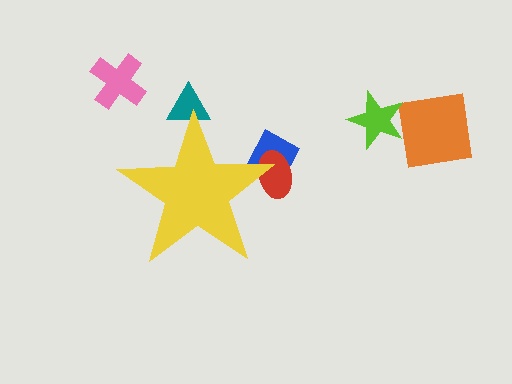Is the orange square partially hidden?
No, the orange square is fully visible.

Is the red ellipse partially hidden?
Yes, the red ellipse is partially hidden behind the yellow star.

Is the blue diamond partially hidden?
Yes, the blue diamond is partially hidden behind the yellow star.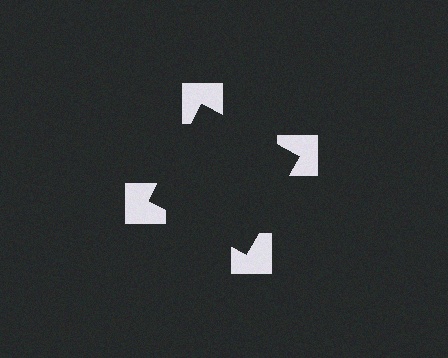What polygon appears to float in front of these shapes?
An illusory square — its edges are inferred from the aligned wedge cuts in the notched squares, not physically drawn.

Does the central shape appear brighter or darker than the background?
It typically appears slightly darker than the background, even though no actual brightness change is drawn.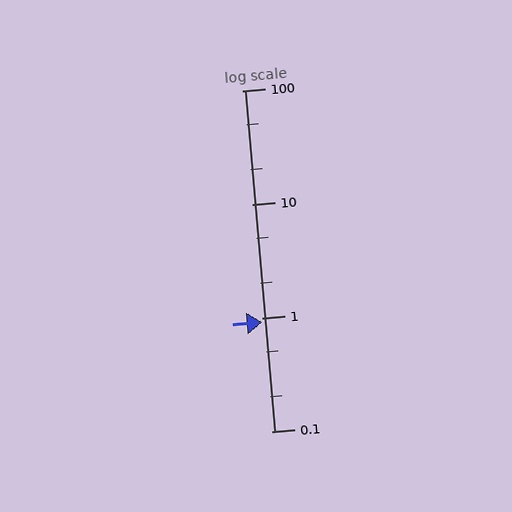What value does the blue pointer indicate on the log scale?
The pointer indicates approximately 0.92.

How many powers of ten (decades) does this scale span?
The scale spans 3 decades, from 0.1 to 100.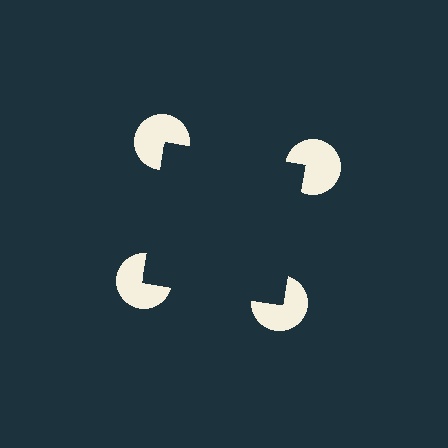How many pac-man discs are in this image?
There are 4 — one at each vertex of the illusory square.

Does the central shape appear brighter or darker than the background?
It typically appears slightly darker than the background, even though no actual brightness change is drawn.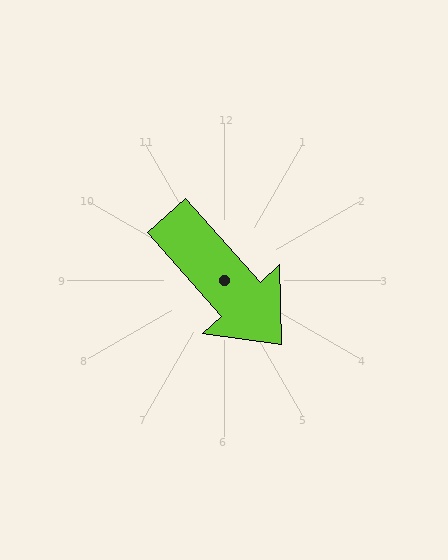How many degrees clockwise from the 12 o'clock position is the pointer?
Approximately 138 degrees.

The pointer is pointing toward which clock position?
Roughly 5 o'clock.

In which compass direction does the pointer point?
Southeast.